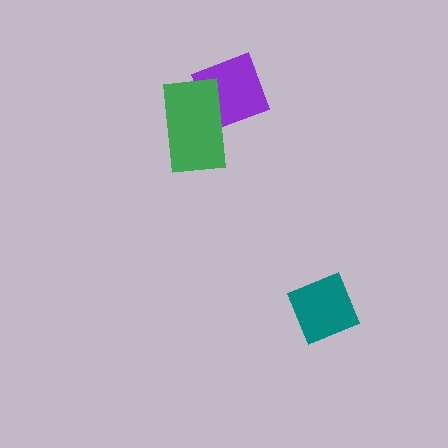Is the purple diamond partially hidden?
Yes, it is partially covered by another shape.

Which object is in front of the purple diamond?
The green rectangle is in front of the purple diamond.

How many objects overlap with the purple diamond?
1 object overlaps with the purple diamond.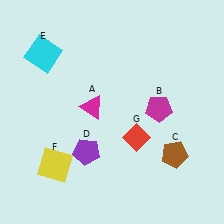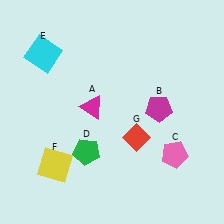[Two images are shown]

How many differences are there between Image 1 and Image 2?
There are 2 differences between the two images.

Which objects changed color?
C changed from brown to pink. D changed from purple to green.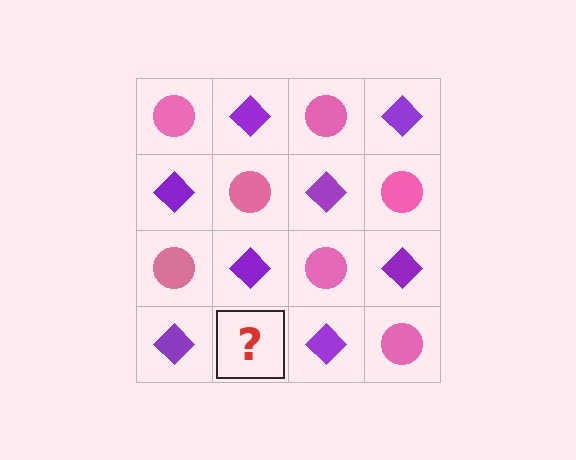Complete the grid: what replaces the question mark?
The question mark should be replaced with a pink circle.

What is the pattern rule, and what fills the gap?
The rule is that it alternates pink circle and purple diamond in a checkerboard pattern. The gap should be filled with a pink circle.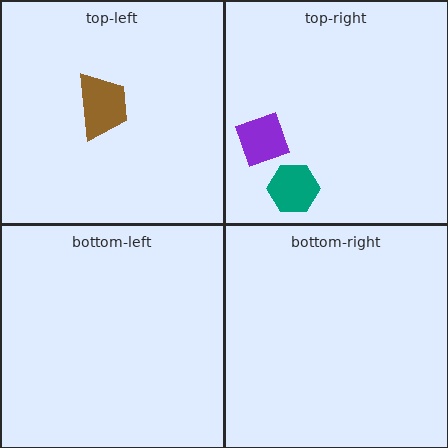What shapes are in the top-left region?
The brown trapezoid.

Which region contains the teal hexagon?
The top-right region.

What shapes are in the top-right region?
The teal hexagon, the purple diamond.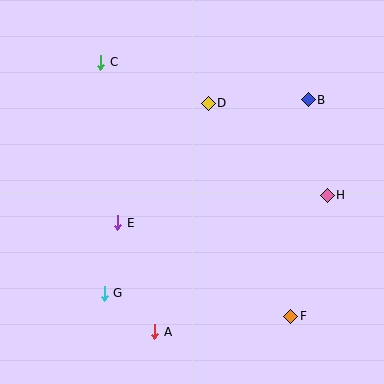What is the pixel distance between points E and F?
The distance between E and F is 196 pixels.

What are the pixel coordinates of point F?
Point F is at (291, 316).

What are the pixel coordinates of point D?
Point D is at (208, 103).